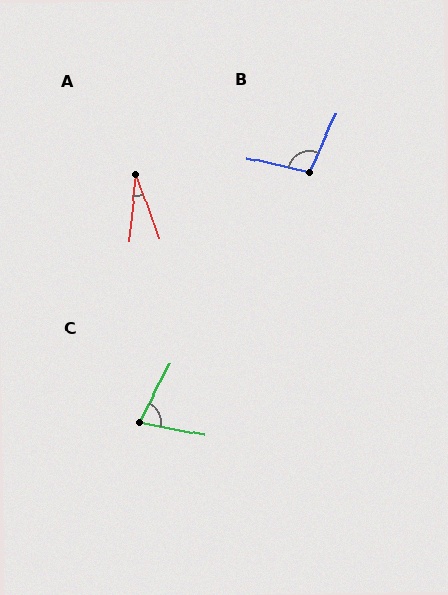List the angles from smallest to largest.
A (25°), C (73°), B (101°).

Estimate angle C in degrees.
Approximately 73 degrees.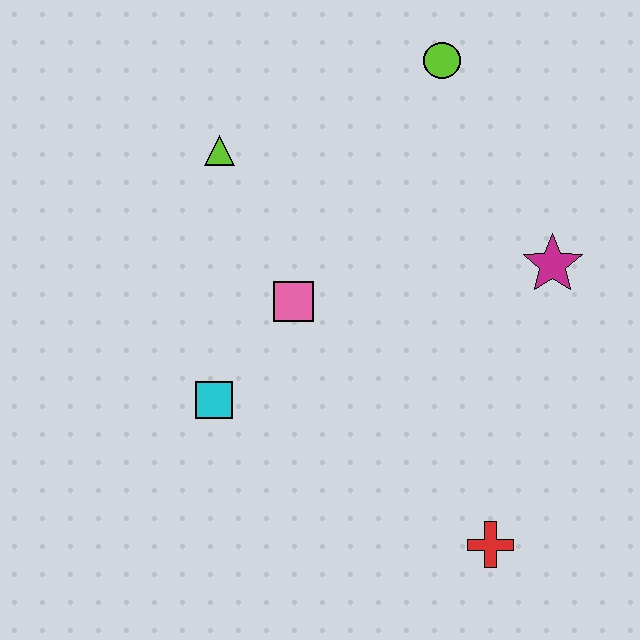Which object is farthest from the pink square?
The red cross is farthest from the pink square.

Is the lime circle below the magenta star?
No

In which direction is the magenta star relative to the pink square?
The magenta star is to the right of the pink square.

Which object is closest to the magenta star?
The lime circle is closest to the magenta star.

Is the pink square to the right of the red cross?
No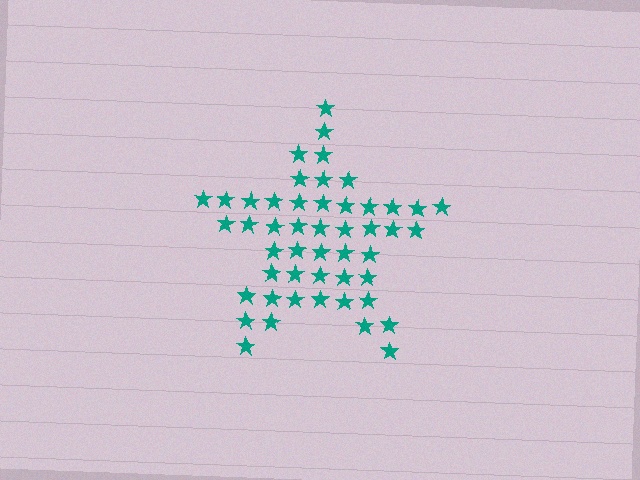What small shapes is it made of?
It is made of small stars.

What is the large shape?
The large shape is a star.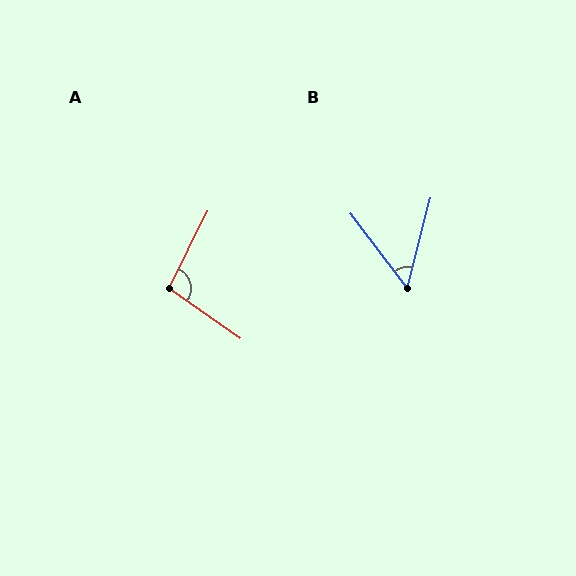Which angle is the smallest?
B, at approximately 52 degrees.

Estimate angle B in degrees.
Approximately 52 degrees.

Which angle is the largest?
A, at approximately 99 degrees.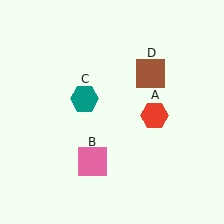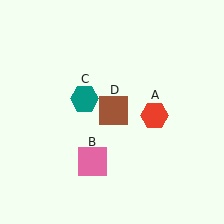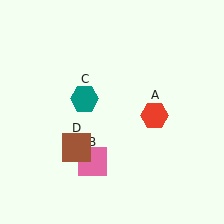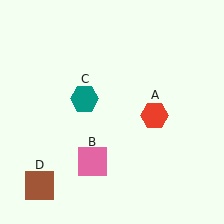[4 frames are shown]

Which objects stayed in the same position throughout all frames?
Red hexagon (object A) and pink square (object B) and teal hexagon (object C) remained stationary.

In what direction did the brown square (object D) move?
The brown square (object D) moved down and to the left.